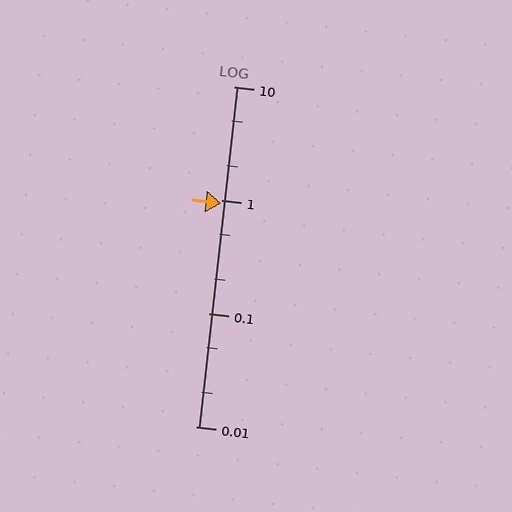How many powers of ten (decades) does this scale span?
The scale spans 3 decades, from 0.01 to 10.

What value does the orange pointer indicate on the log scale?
The pointer indicates approximately 0.93.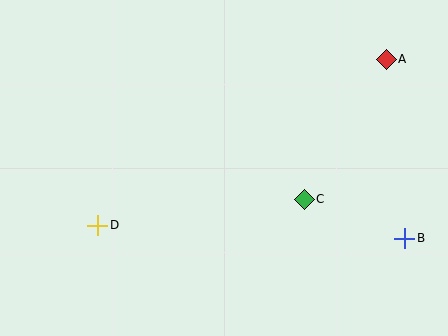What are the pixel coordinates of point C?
Point C is at (304, 199).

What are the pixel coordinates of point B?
Point B is at (405, 238).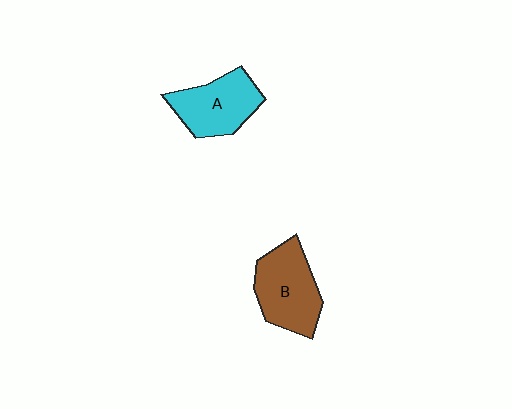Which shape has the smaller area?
Shape A (cyan).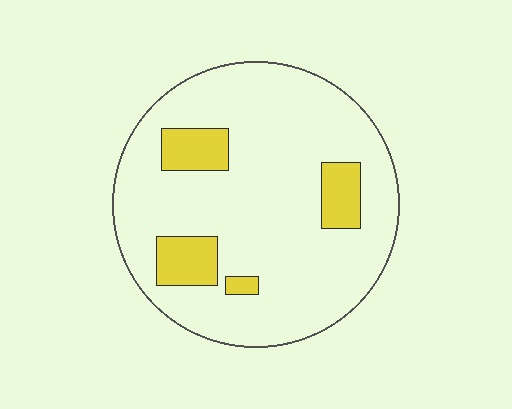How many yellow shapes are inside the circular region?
4.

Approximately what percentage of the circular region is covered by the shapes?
Approximately 15%.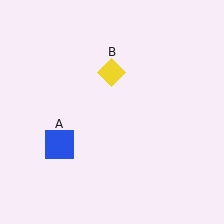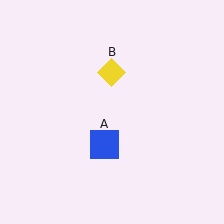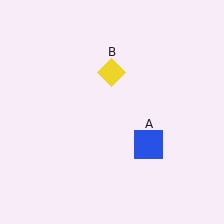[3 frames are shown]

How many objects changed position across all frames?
1 object changed position: blue square (object A).